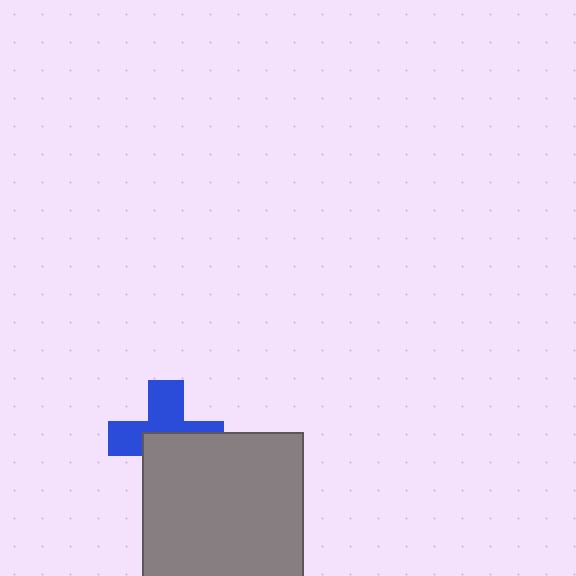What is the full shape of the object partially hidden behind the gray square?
The partially hidden object is a blue cross.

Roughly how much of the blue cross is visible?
About half of it is visible (roughly 50%).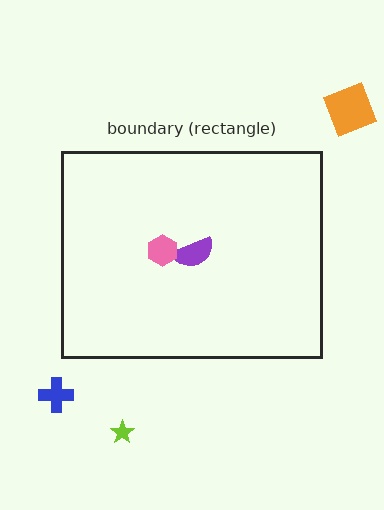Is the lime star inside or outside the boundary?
Outside.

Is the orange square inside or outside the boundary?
Outside.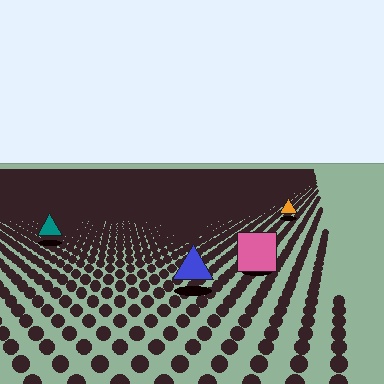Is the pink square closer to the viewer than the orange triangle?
Yes. The pink square is closer — you can tell from the texture gradient: the ground texture is coarser near it.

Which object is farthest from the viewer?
The orange triangle is farthest from the viewer. It appears smaller and the ground texture around it is denser.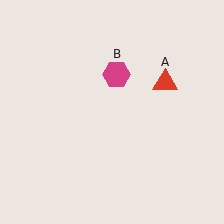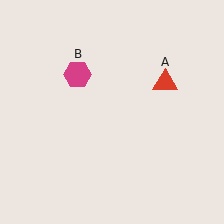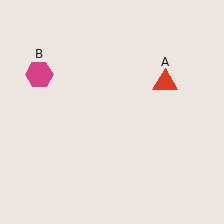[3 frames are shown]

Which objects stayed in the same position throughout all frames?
Red triangle (object A) remained stationary.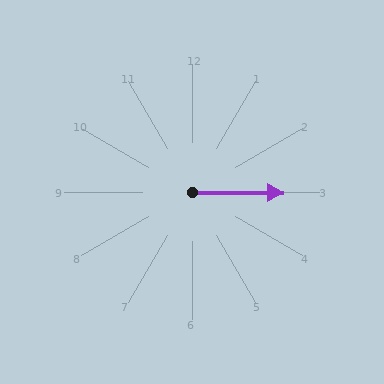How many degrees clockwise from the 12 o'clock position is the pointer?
Approximately 90 degrees.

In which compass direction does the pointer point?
East.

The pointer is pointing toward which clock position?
Roughly 3 o'clock.